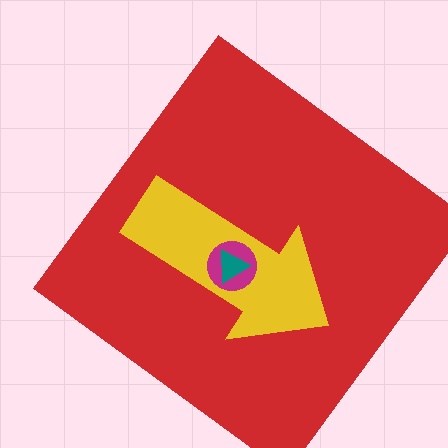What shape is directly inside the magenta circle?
The teal triangle.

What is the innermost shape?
The teal triangle.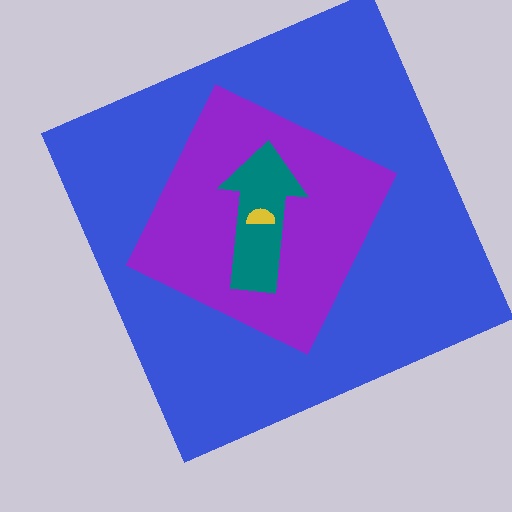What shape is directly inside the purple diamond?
The teal arrow.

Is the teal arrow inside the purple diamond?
Yes.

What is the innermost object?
The yellow semicircle.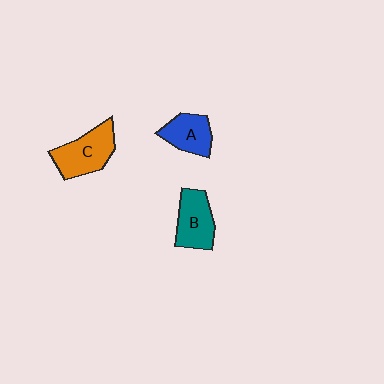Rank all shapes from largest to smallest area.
From largest to smallest: C (orange), B (teal), A (blue).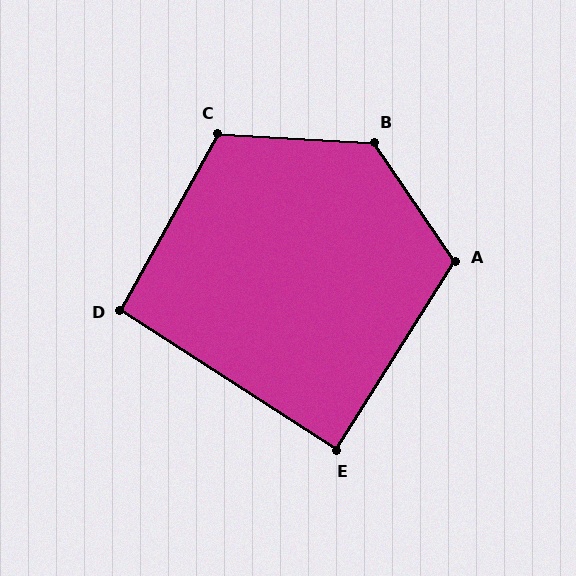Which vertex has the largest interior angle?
B, at approximately 127 degrees.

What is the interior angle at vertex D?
Approximately 94 degrees (approximately right).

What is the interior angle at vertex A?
Approximately 114 degrees (obtuse).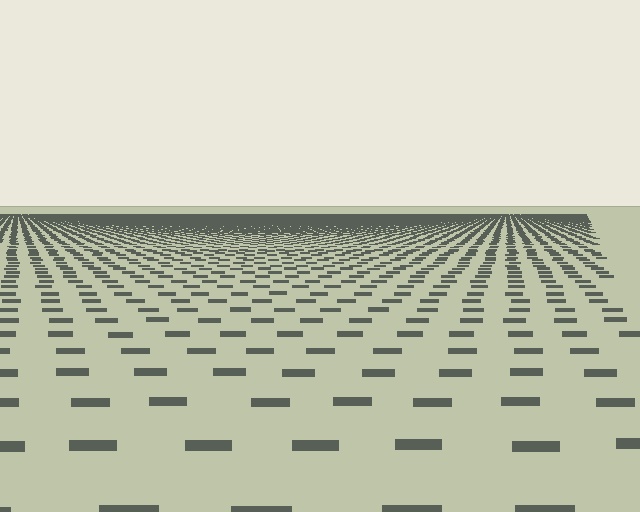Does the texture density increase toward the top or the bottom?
Density increases toward the top.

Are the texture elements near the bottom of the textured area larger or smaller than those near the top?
Larger. Near the bottom, elements are closer to the viewer and appear at a bigger on-screen size.